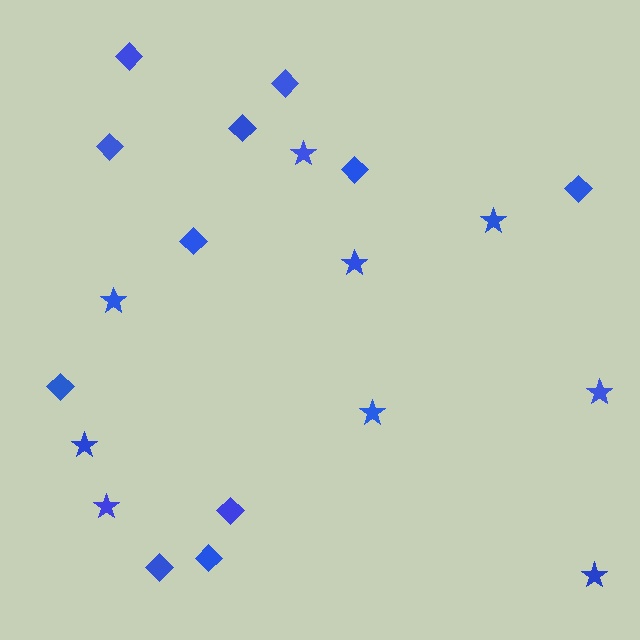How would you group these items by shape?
There are 2 groups: one group of stars (9) and one group of diamonds (11).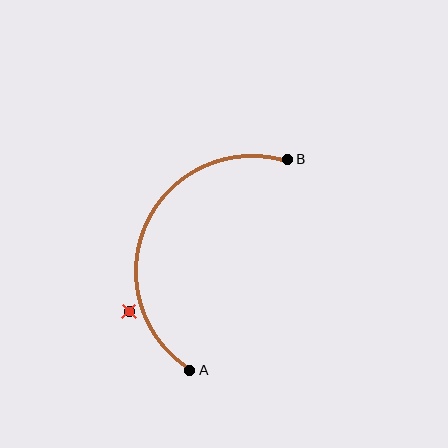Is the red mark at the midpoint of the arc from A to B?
No — the red mark does not lie on the arc at all. It sits slightly outside the curve.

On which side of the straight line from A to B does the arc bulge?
The arc bulges to the left of the straight line connecting A and B.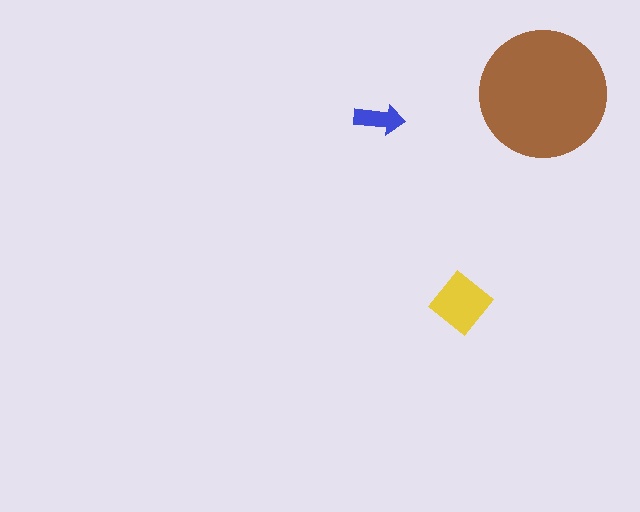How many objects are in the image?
There are 3 objects in the image.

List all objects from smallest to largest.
The blue arrow, the yellow diamond, the brown circle.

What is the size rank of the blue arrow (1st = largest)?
3rd.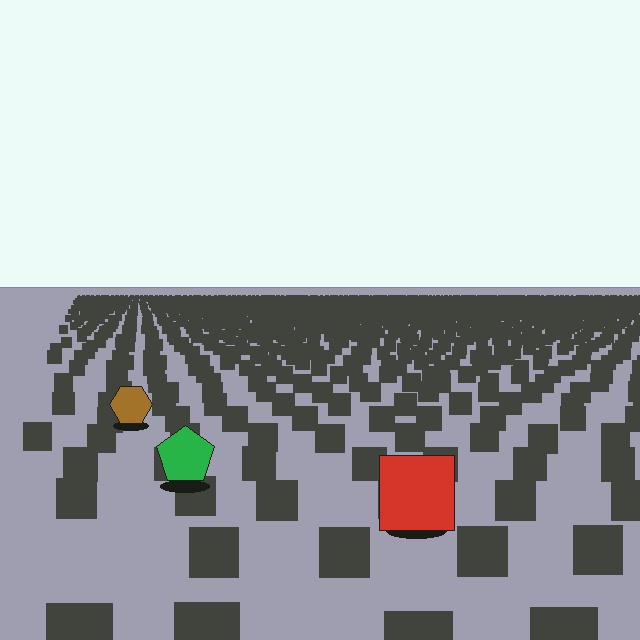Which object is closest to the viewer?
The red square is closest. The texture marks near it are larger and more spread out.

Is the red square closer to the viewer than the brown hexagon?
Yes. The red square is closer — you can tell from the texture gradient: the ground texture is coarser near it.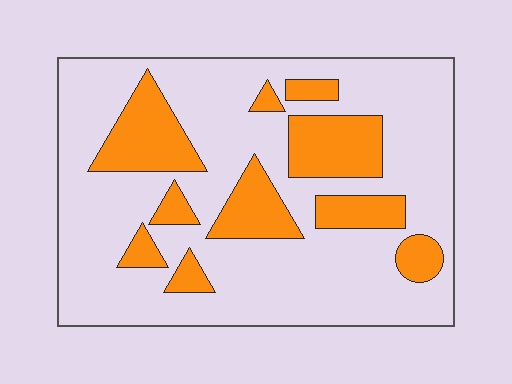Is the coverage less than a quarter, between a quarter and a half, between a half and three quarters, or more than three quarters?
Between a quarter and a half.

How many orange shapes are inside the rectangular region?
10.